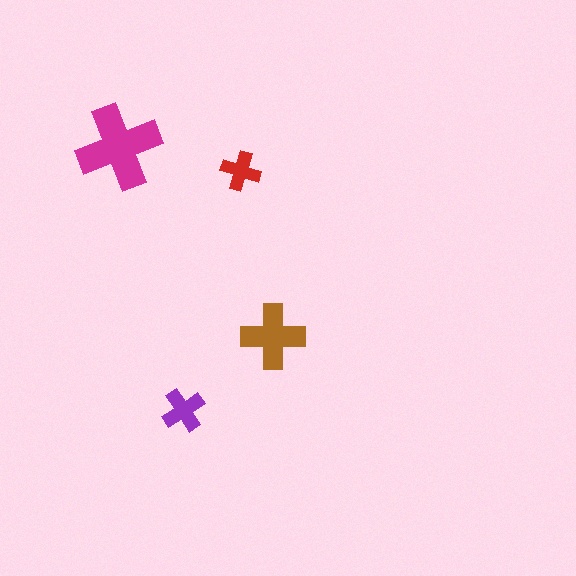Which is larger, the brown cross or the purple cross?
The brown one.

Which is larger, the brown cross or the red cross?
The brown one.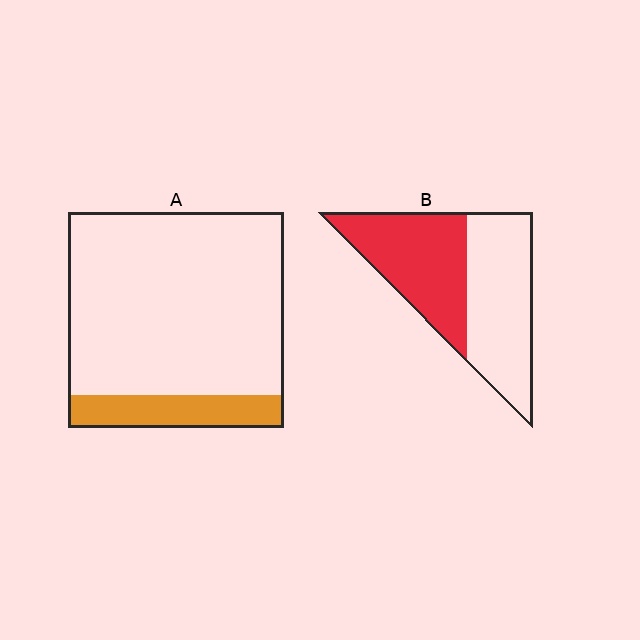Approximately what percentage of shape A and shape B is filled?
A is approximately 15% and B is approximately 50%.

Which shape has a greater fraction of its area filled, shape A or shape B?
Shape B.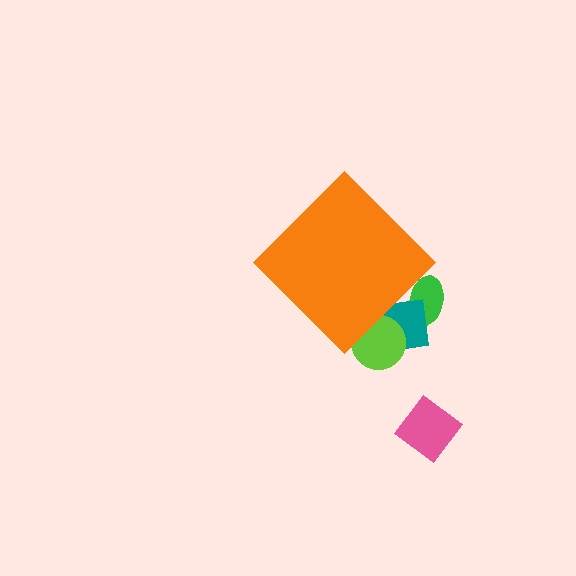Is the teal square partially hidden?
Yes, the teal square is partially hidden behind the orange diamond.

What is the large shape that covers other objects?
An orange diamond.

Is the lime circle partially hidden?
Yes, the lime circle is partially hidden behind the orange diamond.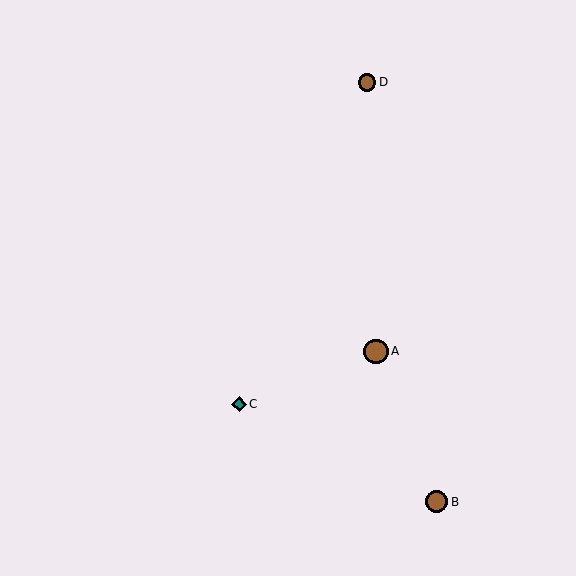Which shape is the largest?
The brown circle (labeled A) is the largest.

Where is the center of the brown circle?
The center of the brown circle is at (437, 502).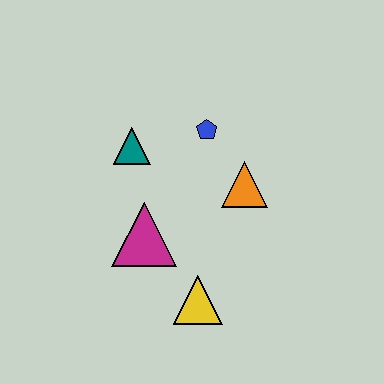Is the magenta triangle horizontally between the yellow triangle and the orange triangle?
No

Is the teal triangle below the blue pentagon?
Yes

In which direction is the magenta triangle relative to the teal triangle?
The magenta triangle is below the teal triangle.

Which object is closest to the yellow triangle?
The magenta triangle is closest to the yellow triangle.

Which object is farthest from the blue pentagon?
The yellow triangle is farthest from the blue pentagon.